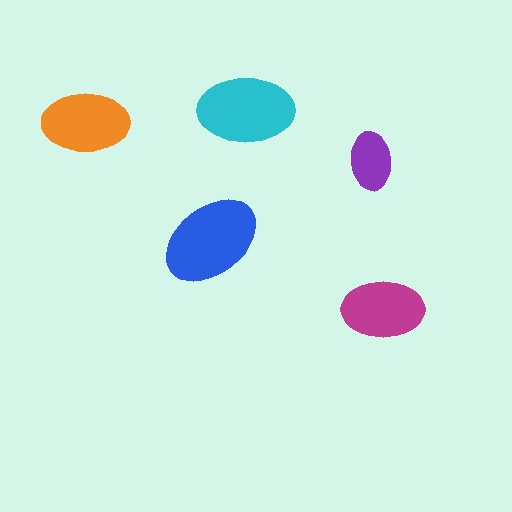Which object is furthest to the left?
The orange ellipse is leftmost.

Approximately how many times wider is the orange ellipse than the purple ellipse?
About 1.5 times wider.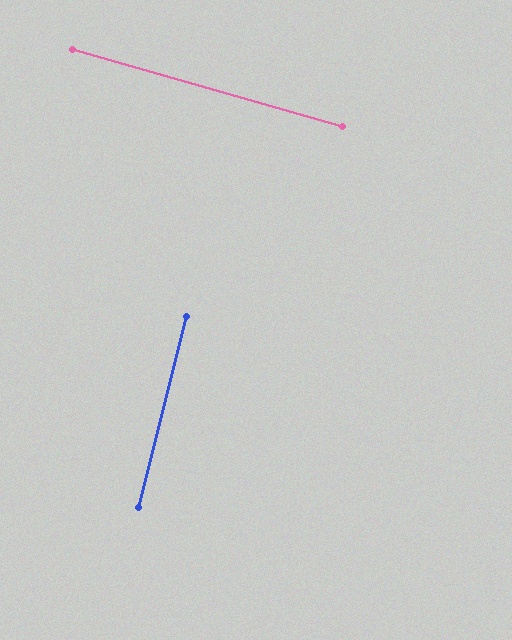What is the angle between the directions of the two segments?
Approximately 88 degrees.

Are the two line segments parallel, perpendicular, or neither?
Perpendicular — they meet at approximately 88°.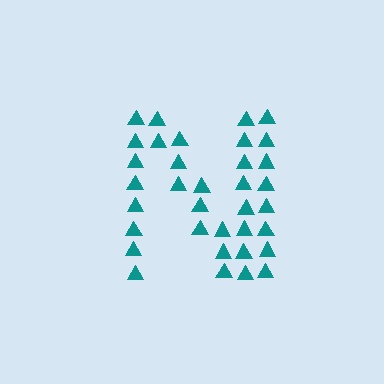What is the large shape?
The large shape is the letter N.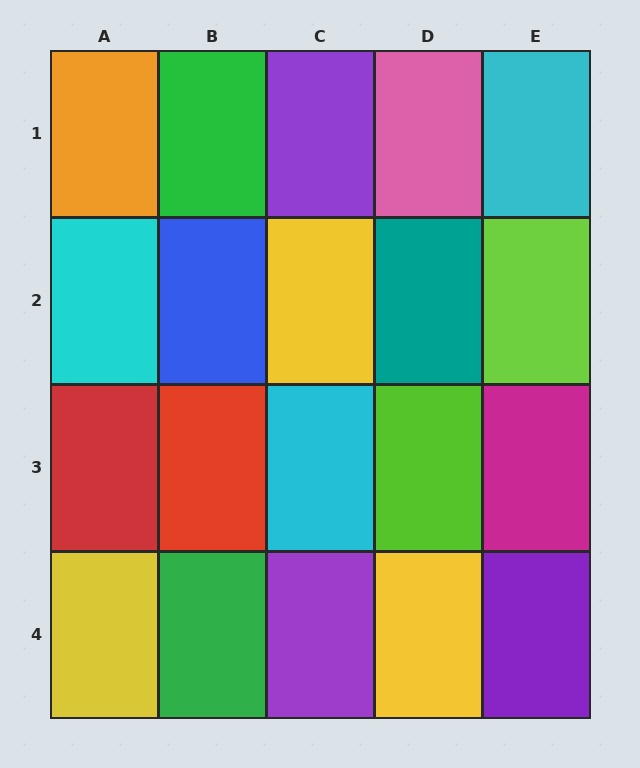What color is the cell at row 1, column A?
Orange.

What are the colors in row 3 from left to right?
Red, red, cyan, lime, magenta.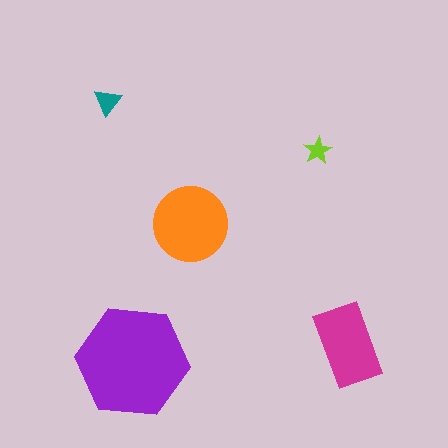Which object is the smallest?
The lime star.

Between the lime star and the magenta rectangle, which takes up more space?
The magenta rectangle.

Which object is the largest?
The purple hexagon.